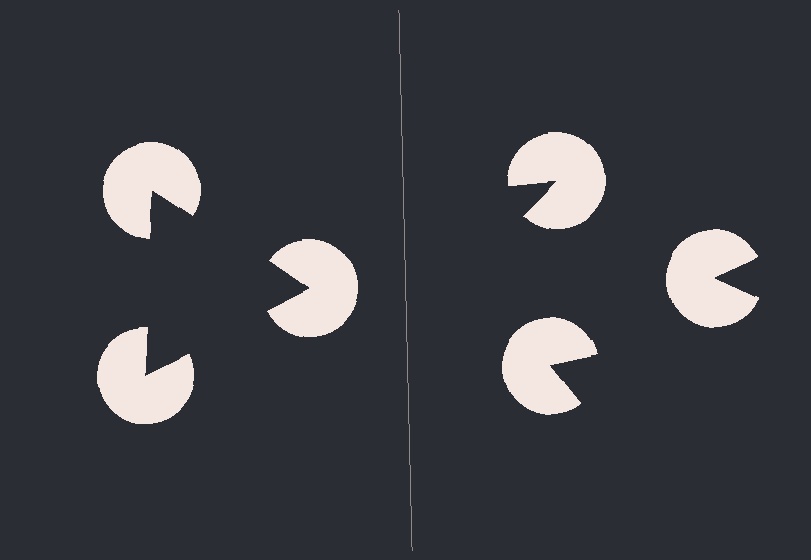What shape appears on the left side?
An illusory triangle.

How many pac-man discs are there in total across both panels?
6 — 3 on each side.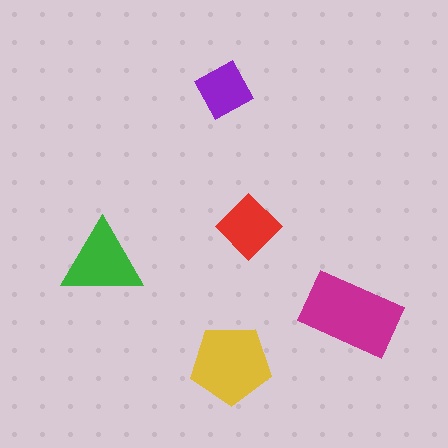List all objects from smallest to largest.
The purple square, the red diamond, the green triangle, the yellow pentagon, the magenta rectangle.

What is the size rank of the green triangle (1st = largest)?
3rd.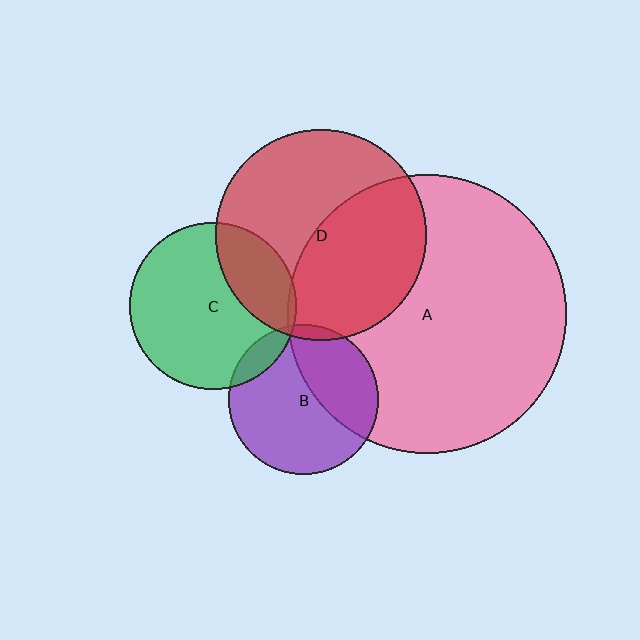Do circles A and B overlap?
Yes.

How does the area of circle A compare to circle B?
Approximately 3.5 times.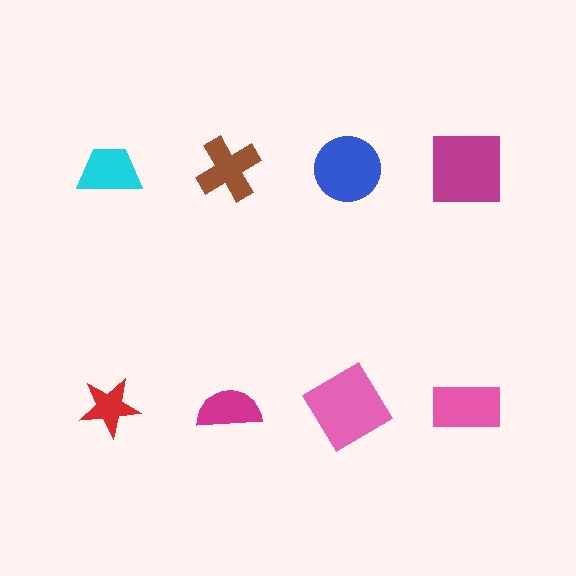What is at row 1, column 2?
A brown cross.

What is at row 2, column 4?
A pink rectangle.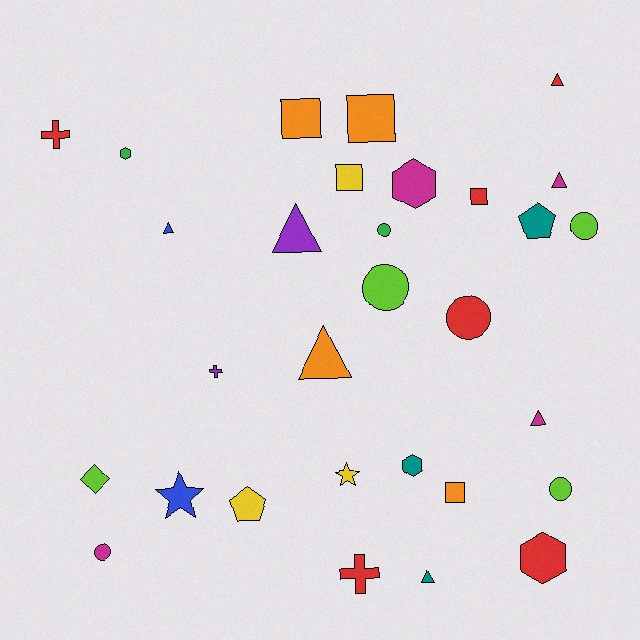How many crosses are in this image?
There are 3 crosses.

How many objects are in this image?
There are 30 objects.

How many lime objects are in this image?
There are 4 lime objects.